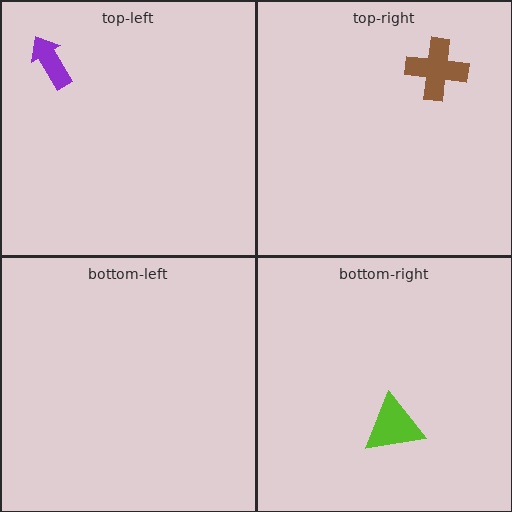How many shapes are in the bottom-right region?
1.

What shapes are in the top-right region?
The brown cross.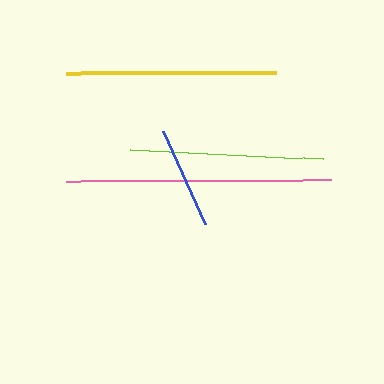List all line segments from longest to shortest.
From longest to shortest: pink, yellow, lime, blue.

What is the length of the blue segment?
The blue segment is approximately 102 pixels long.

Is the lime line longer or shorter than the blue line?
The lime line is longer than the blue line.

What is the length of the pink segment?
The pink segment is approximately 265 pixels long.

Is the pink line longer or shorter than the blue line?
The pink line is longer than the blue line.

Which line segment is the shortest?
The blue line is the shortest at approximately 102 pixels.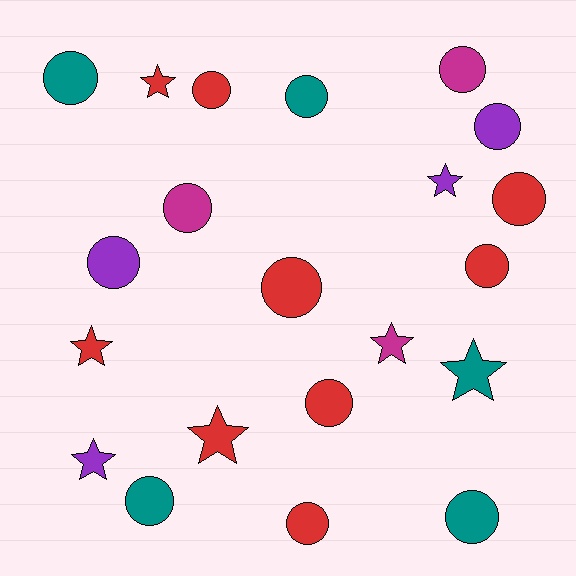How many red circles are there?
There are 6 red circles.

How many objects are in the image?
There are 21 objects.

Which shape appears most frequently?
Circle, with 14 objects.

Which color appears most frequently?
Red, with 9 objects.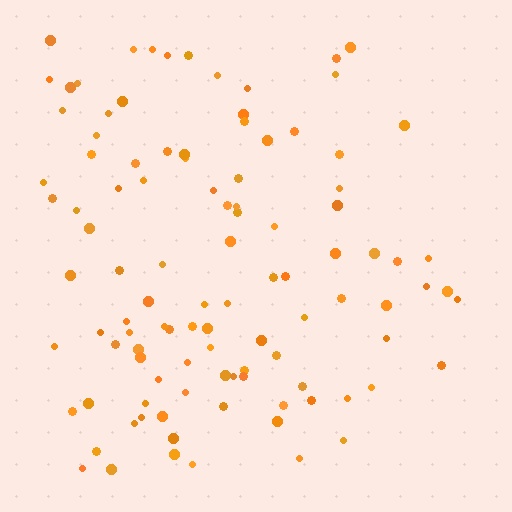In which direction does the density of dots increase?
From right to left, with the left side densest.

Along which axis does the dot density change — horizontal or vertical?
Horizontal.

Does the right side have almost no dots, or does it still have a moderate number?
Still a moderate number, just noticeably fewer than the left.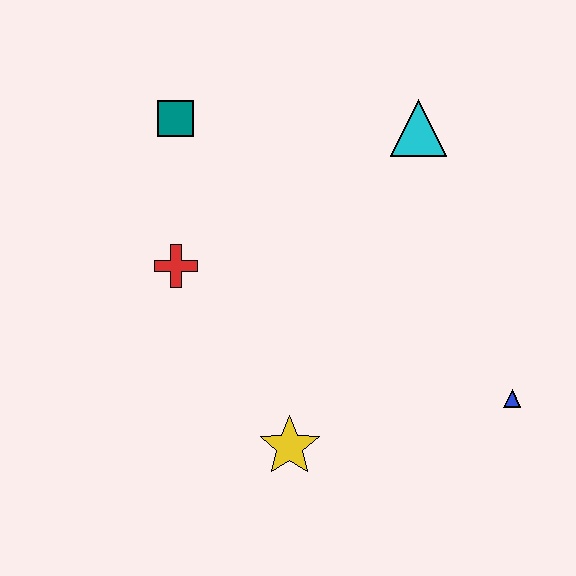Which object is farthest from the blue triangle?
The teal square is farthest from the blue triangle.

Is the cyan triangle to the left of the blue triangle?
Yes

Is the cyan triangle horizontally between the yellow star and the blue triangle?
Yes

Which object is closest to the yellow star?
The red cross is closest to the yellow star.